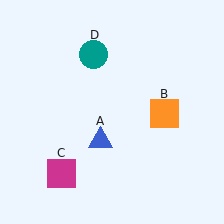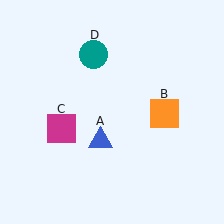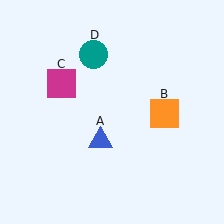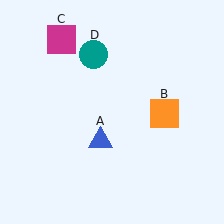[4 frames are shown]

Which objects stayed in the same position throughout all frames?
Blue triangle (object A) and orange square (object B) and teal circle (object D) remained stationary.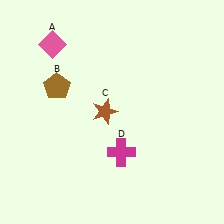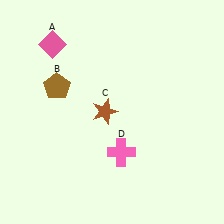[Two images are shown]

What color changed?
The cross (D) changed from magenta in Image 1 to pink in Image 2.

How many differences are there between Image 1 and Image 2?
There is 1 difference between the two images.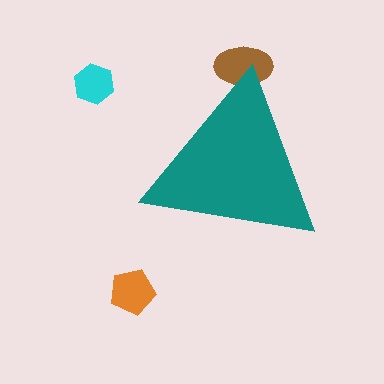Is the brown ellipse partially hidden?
Yes, the brown ellipse is partially hidden behind the teal triangle.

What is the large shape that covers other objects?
A teal triangle.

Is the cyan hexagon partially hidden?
No, the cyan hexagon is fully visible.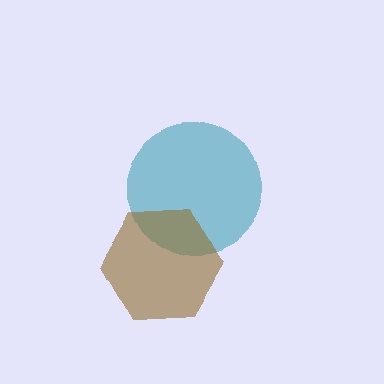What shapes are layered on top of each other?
The layered shapes are: a teal circle, a brown hexagon.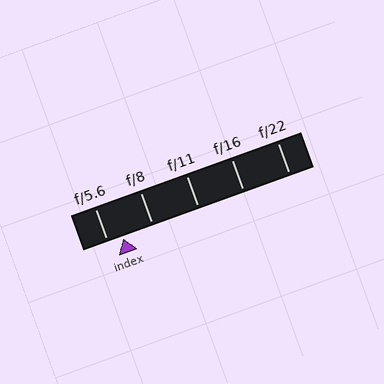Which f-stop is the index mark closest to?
The index mark is closest to f/5.6.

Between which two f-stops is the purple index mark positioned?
The index mark is between f/5.6 and f/8.